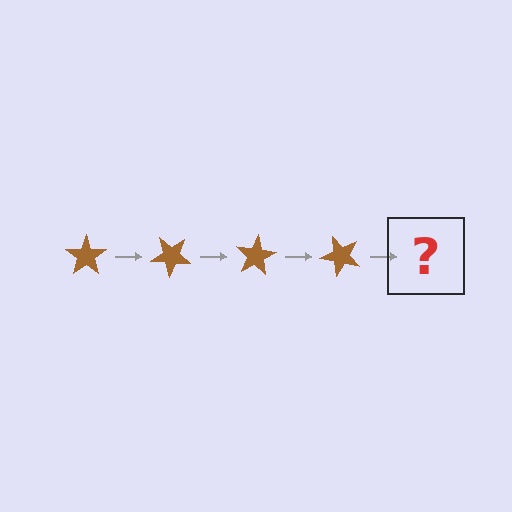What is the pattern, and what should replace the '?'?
The pattern is that the star rotates 40 degrees each step. The '?' should be a brown star rotated 160 degrees.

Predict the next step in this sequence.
The next step is a brown star rotated 160 degrees.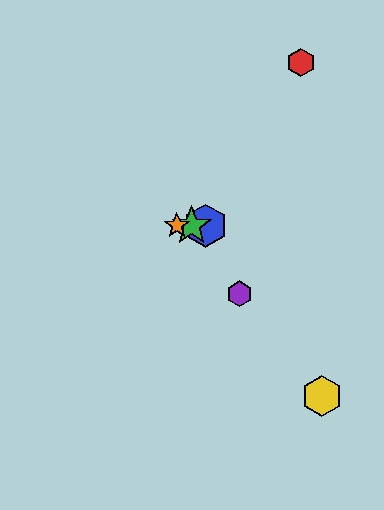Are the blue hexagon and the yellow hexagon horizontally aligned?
No, the blue hexagon is at y≈226 and the yellow hexagon is at y≈396.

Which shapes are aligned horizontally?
The blue hexagon, the green star, the orange star are aligned horizontally.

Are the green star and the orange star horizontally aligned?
Yes, both are at y≈226.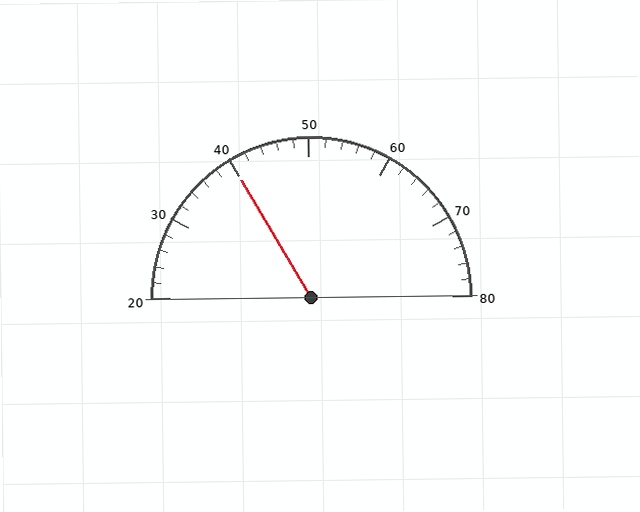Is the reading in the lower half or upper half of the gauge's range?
The reading is in the lower half of the range (20 to 80).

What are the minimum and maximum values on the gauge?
The gauge ranges from 20 to 80.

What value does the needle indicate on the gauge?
The needle indicates approximately 40.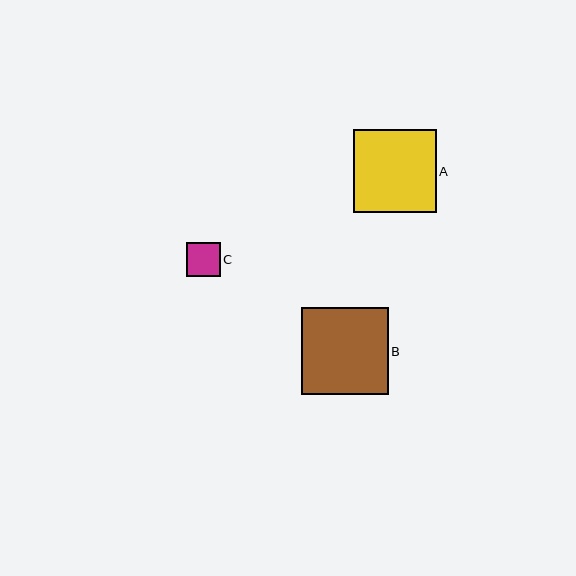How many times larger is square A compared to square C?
Square A is approximately 2.4 times the size of square C.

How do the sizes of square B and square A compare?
Square B and square A are approximately the same size.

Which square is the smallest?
Square C is the smallest with a size of approximately 34 pixels.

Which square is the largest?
Square B is the largest with a size of approximately 87 pixels.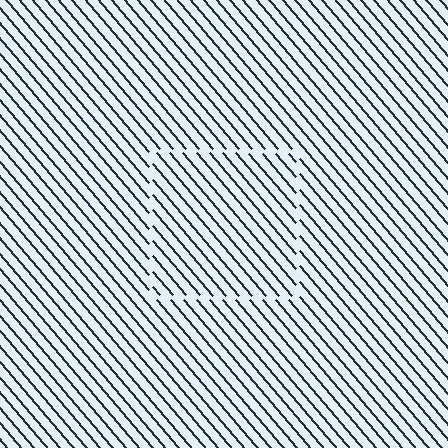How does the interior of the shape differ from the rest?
The interior of the shape contains the same grating, shifted by half a period — the contour is defined by the phase discontinuity where line-ends from the inner and outer gratings abut.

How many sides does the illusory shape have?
4 sides — the line-ends trace a square.